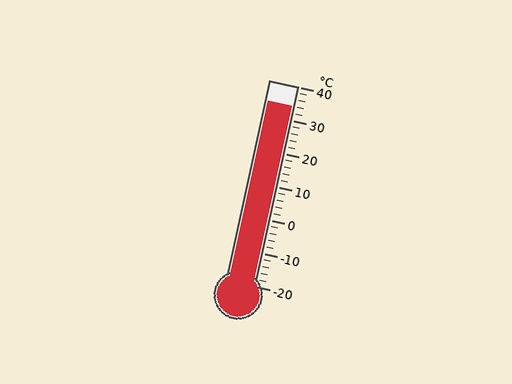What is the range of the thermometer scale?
The thermometer scale ranges from -20°C to 40°C.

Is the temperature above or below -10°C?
The temperature is above -10°C.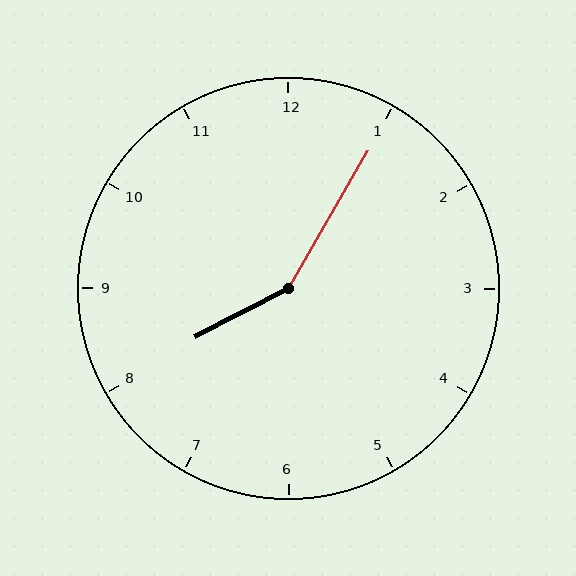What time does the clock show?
8:05.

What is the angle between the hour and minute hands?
Approximately 148 degrees.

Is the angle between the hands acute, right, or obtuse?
It is obtuse.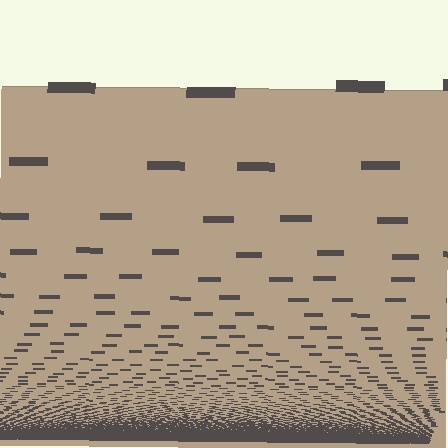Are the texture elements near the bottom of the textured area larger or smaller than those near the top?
Smaller. The gradient is inverted — elements near the bottom are smaller and denser.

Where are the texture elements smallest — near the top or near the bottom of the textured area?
Near the bottom.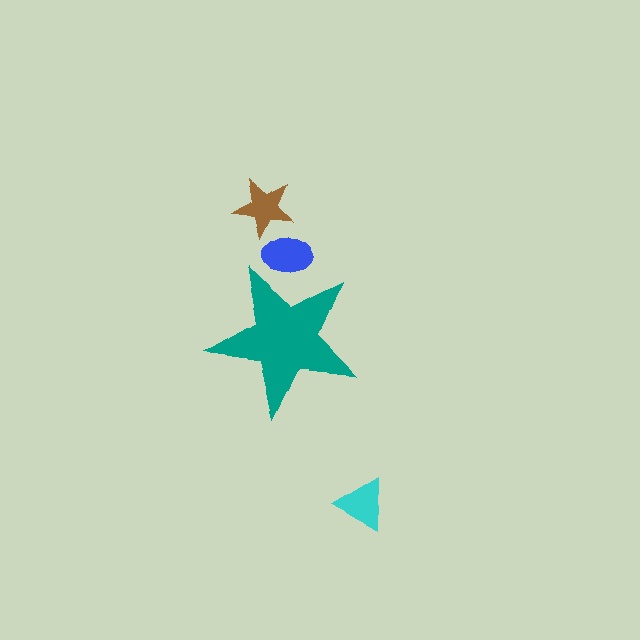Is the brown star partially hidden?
No, the brown star is fully visible.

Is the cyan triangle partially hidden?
No, the cyan triangle is fully visible.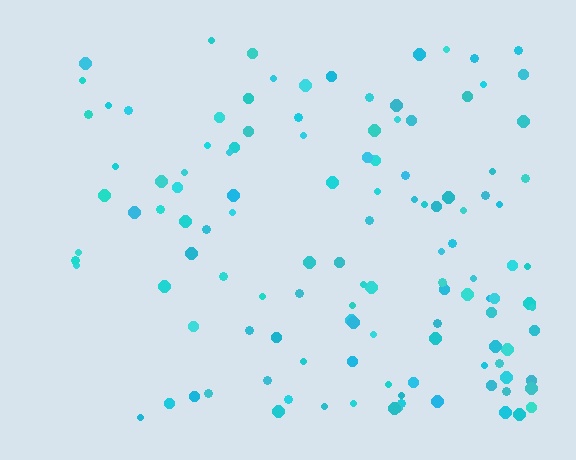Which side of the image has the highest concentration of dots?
The right.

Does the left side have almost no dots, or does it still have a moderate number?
Still a moderate number, just noticeably fewer than the right.